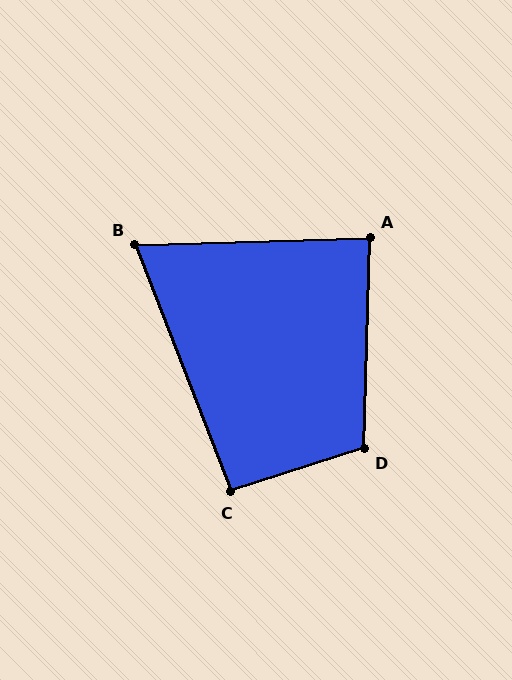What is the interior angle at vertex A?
Approximately 87 degrees (approximately right).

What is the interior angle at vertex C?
Approximately 93 degrees (approximately right).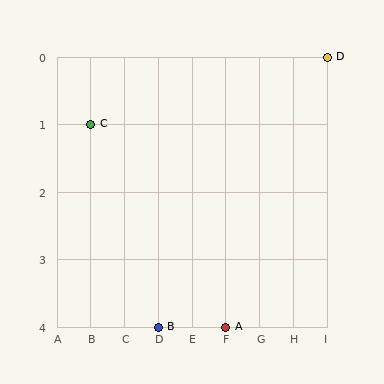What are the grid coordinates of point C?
Point C is at grid coordinates (B, 1).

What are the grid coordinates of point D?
Point D is at grid coordinates (I, 0).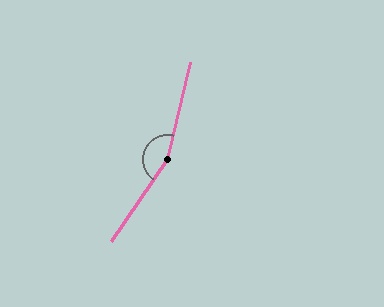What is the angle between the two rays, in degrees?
Approximately 159 degrees.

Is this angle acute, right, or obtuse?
It is obtuse.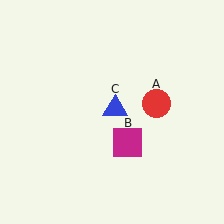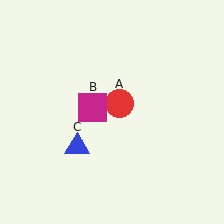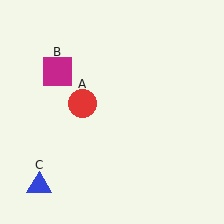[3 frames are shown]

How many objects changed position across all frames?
3 objects changed position: red circle (object A), magenta square (object B), blue triangle (object C).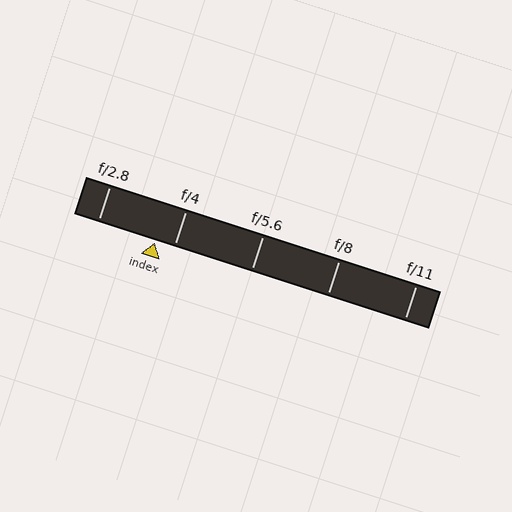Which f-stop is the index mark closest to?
The index mark is closest to f/4.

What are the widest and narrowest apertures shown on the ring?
The widest aperture shown is f/2.8 and the narrowest is f/11.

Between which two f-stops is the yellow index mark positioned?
The index mark is between f/2.8 and f/4.